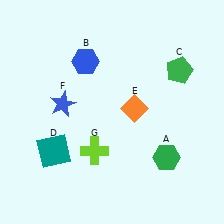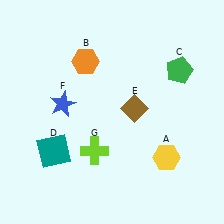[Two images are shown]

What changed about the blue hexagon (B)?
In Image 1, B is blue. In Image 2, it changed to orange.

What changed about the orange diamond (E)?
In Image 1, E is orange. In Image 2, it changed to brown.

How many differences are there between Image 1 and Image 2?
There are 3 differences between the two images.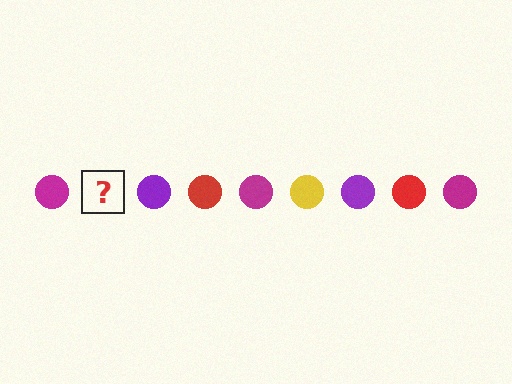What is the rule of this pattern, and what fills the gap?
The rule is that the pattern cycles through magenta, yellow, purple, red circles. The gap should be filled with a yellow circle.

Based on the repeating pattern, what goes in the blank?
The blank should be a yellow circle.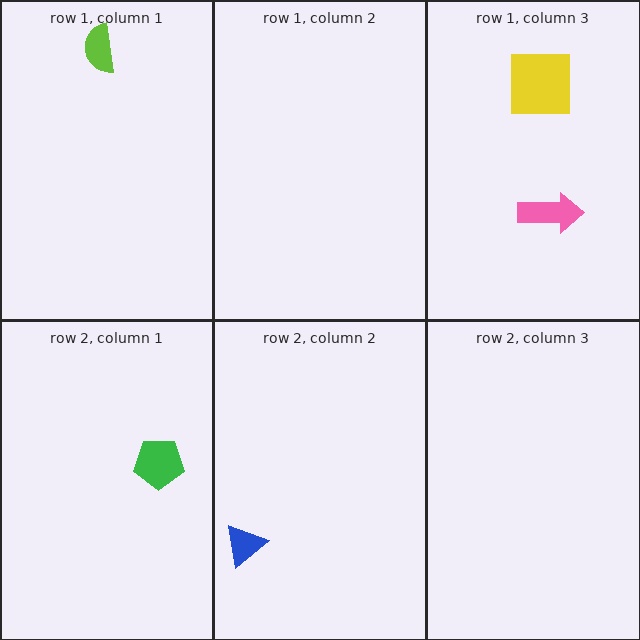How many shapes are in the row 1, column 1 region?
1.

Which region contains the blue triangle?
The row 2, column 2 region.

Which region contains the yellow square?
The row 1, column 3 region.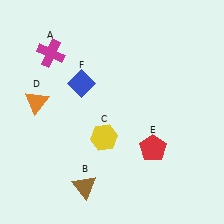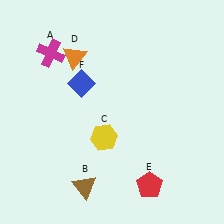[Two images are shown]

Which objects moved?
The objects that moved are: the orange triangle (D), the red pentagon (E).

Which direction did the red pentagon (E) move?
The red pentagon (E) moved down.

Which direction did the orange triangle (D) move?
The orange triangle (D) moved up.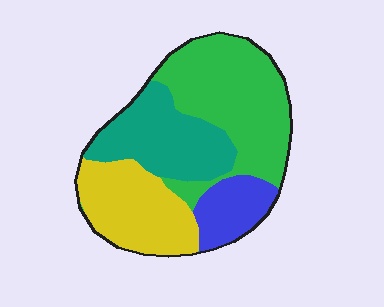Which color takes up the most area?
Green, at roughly 40%.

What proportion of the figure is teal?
Teal covers 25% of the figure.